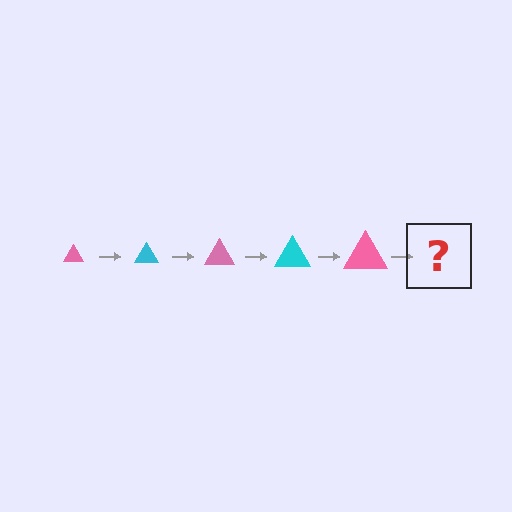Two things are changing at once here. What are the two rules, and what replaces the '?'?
The two rules are that the triangle grows larger each step and the color cycles through pink and cyan. The '?' should be a cyan triangle, larger than the previous one.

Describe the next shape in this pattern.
It should be a cyan triangle, larger than the previous one.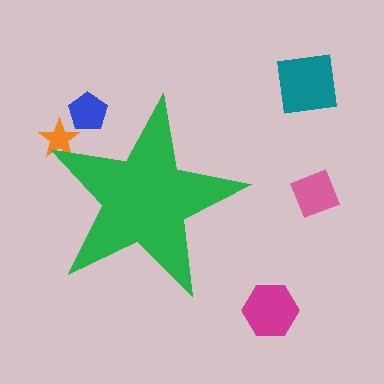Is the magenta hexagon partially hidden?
No, the magenta hexagon is fully visible.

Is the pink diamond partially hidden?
No, the pink diamond is fully visible.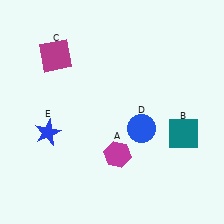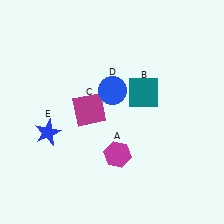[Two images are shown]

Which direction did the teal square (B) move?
The teal square (B) moved up.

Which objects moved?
The objects that moved are: the teal square (B), the magenta square (C), the blue circle (D).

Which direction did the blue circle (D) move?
The blue circle (D) moved up.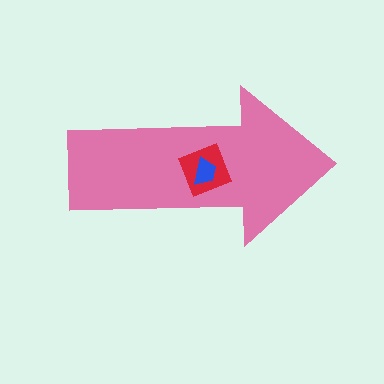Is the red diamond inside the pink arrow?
Yes.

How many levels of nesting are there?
3.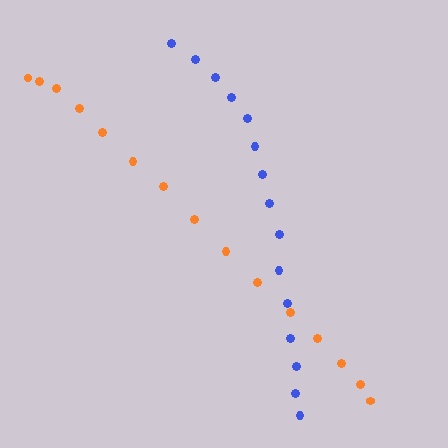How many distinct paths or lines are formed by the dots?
There are 2 distinct paths.